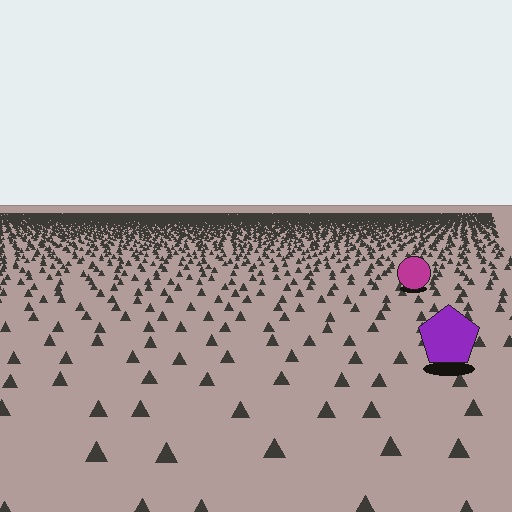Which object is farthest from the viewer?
The magenta circle is farthest from the viewer. It appears smaller and the ground texture around it is denser.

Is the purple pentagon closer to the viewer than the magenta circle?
Yes. The purple pentagon is closer — you can tell from the texture gradient: the ground texture is coarser near it.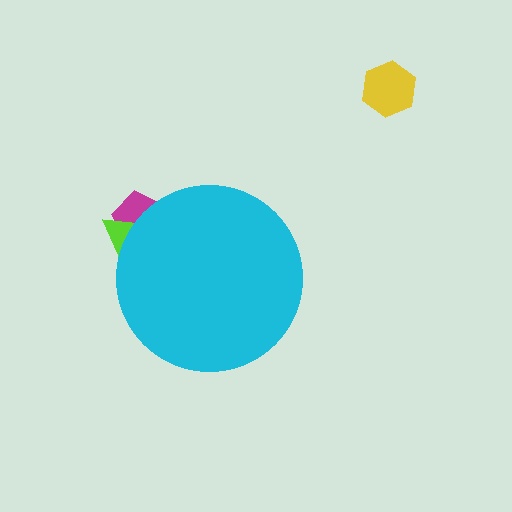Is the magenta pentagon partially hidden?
Yes, the magenta pentagon is partially hidden behind the cyan circle.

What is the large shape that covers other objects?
A cyan circle.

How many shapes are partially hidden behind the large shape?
2 shapes are partially hidden.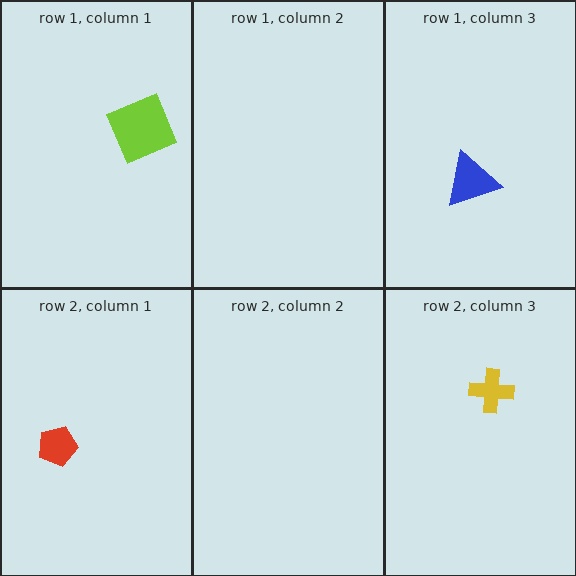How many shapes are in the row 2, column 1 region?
1.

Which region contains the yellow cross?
The row 2, column 3 region.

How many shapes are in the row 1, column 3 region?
1.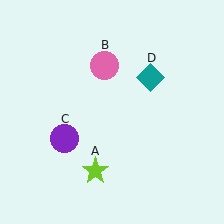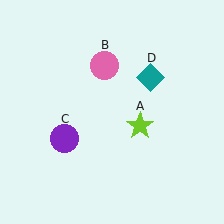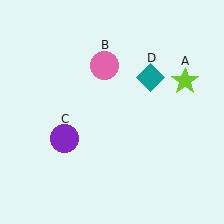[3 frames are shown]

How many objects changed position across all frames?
1 object changed position: lime star (object A).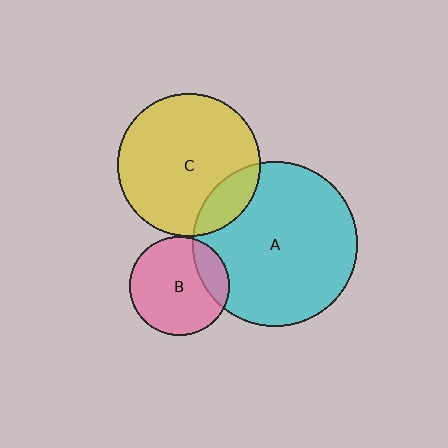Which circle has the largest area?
Circle A (cyan).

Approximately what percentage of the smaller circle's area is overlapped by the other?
Approximately 5%.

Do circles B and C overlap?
Yes.